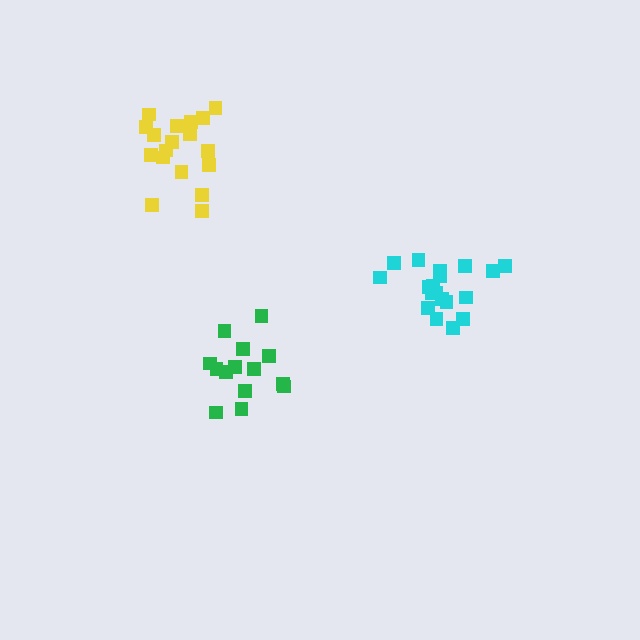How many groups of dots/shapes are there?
There are 3 groups.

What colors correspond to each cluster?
The clusters are colored: yellow, green, cyan.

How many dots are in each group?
Group 1: 18 dots, Group 2: 14 dots, Group 3: 19 dots (51 total).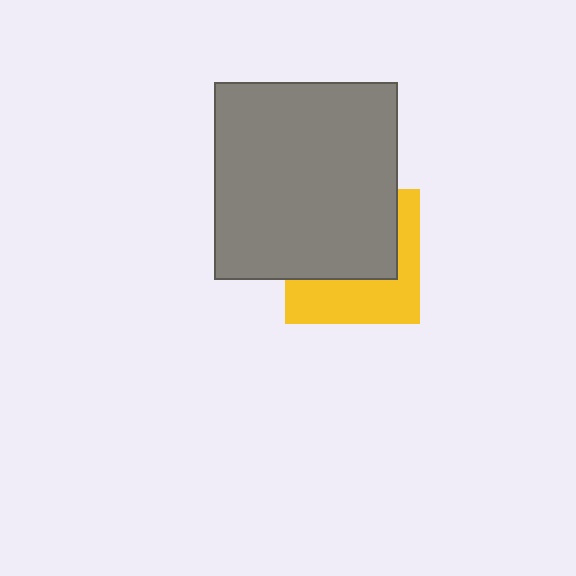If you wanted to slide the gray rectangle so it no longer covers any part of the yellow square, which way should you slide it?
Slide it up — that is the most direct way to separate the two shapes.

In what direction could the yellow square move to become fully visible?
The yellow square could move down. That would shift it out from behind the gray rectangle entirely.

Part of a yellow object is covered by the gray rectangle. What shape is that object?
It is a square.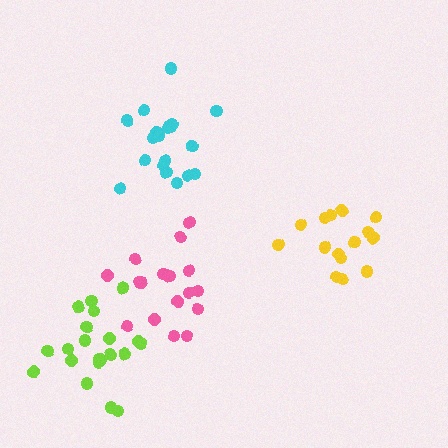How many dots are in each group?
Group 1: 17 dots, Group 2: 21 dots, Group 3: 15 dots, Group 4: 21 dots (74 total).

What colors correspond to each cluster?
The clusters are colored: pink, cyan, yellow, lime.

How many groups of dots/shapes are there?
There are 4 groups.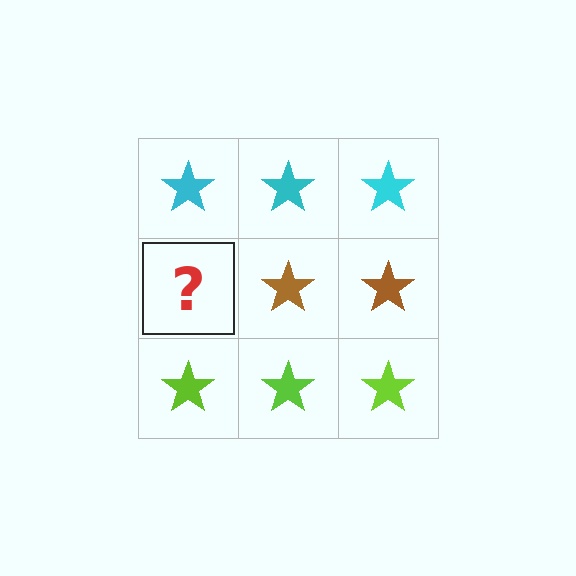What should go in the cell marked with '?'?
The missing cell should contain a brown star.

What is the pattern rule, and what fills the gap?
The rule is that each row has a consistent color. The gap should be filled with a brown star.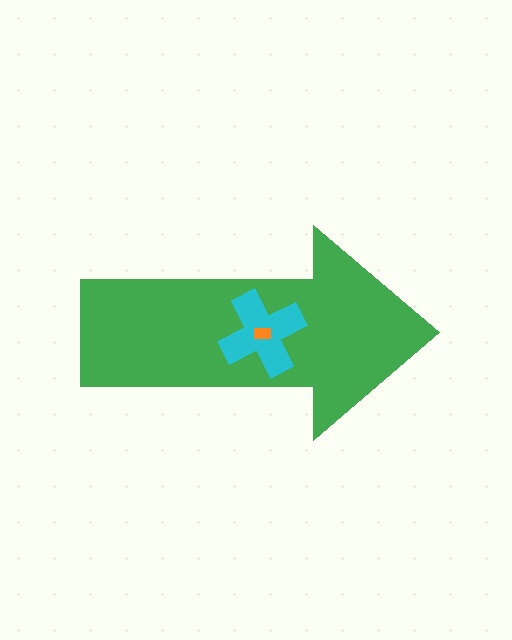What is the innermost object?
The orange rectangle.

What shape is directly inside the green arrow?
The cyan cross.